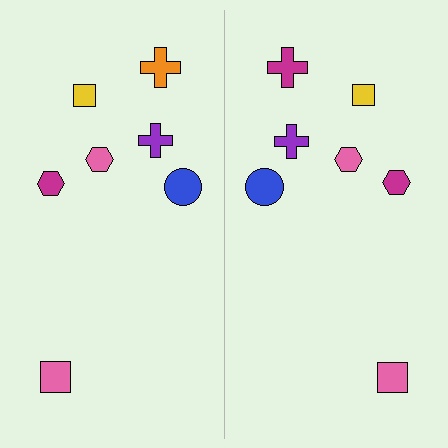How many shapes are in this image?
There are 14 shapes in this image.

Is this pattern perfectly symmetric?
No, the pattern is not perfectly symmetric. The magenta cross on the right side breaks the symmetry — its mirror counterpart is orange.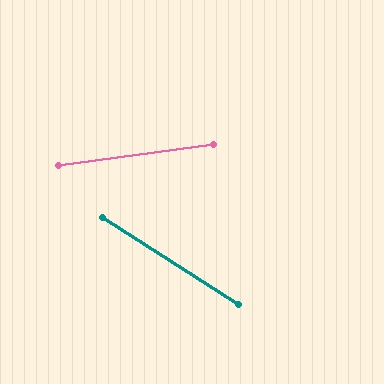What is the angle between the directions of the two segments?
Approximately 40 degrees.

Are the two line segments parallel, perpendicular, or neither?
Neither parallel nor perpendicular — they differ by about 40°.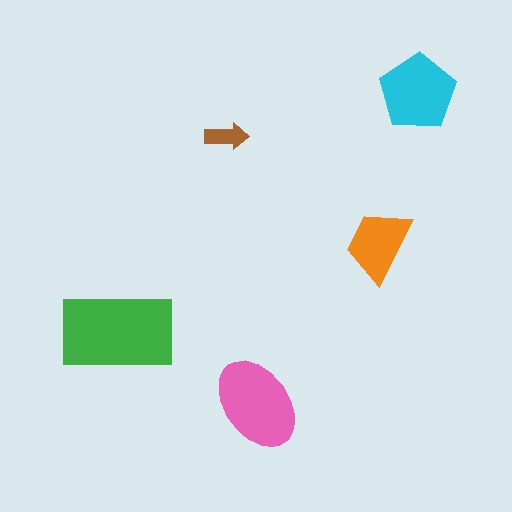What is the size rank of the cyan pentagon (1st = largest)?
3rd.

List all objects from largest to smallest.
The green rectangle, the pink ellipse, the cyan pentagon, the orange trapezoid, the brown arrow.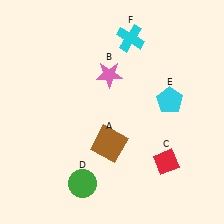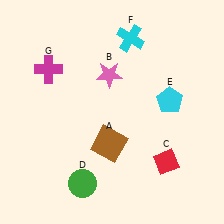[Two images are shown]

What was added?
A magenta cross (G) was added in Image 2.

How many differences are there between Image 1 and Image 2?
There is 1 difference between the two images.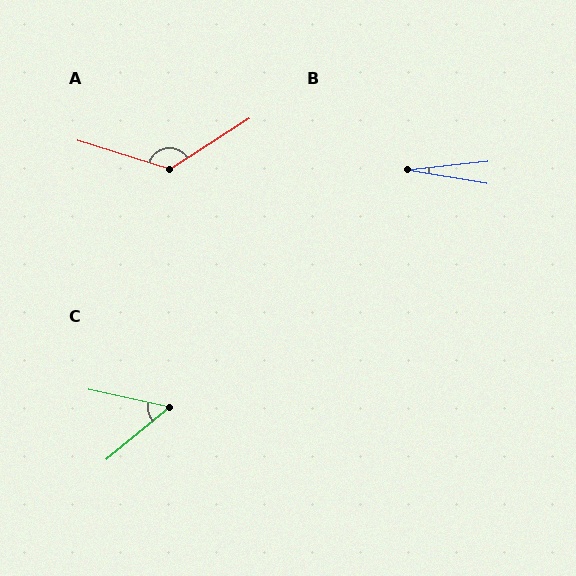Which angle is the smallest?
B, at approximately 16 degrees.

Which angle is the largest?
A, at approximately 130 degrees.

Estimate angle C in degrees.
Approximately 52 degrees.